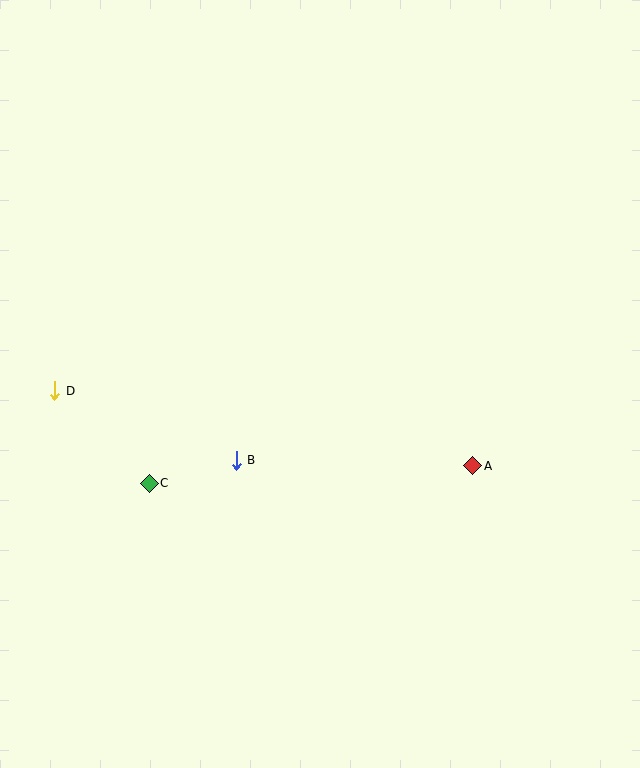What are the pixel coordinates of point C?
Point C is at (149, 483).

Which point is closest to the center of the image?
Point B at (236, 460) is closest to the center.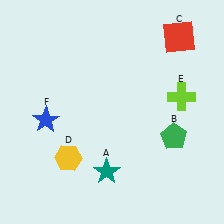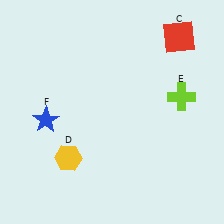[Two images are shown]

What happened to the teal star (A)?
The teal star (A) was removed in Image 2. It was in the bottom-left area of Image 1.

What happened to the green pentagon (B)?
The green pentagon (B) was removed in Image 2. It was in the bottom-right area of Image 1.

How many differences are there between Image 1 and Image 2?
There are 2 differences between the two images.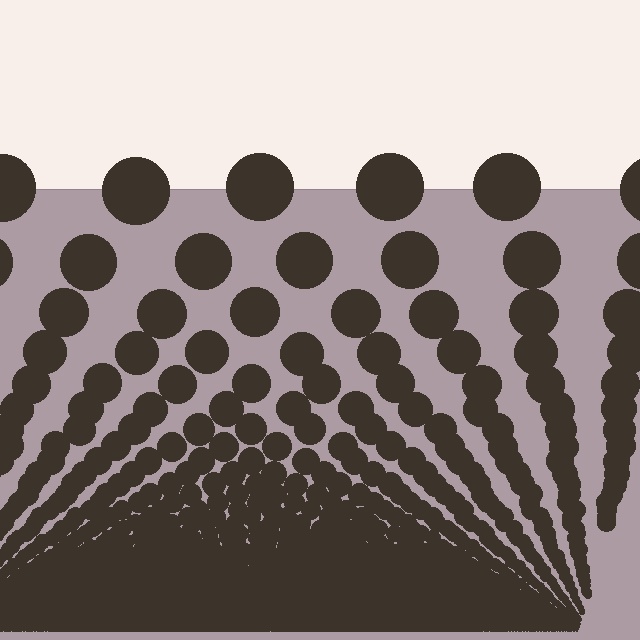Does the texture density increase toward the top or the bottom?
Density increases toward the bottom.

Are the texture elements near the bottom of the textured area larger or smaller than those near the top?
Smaller. The gradient is inverted — elements near the bottom are smaller and denser.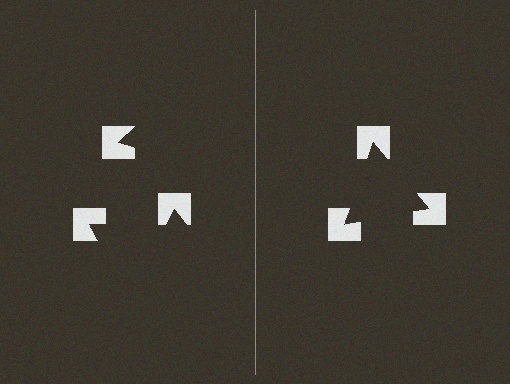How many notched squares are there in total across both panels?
6 — 3 on each side.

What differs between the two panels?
The notched squares are positioned identically on both sides; only the wedge orientations differ. On the right they align to a triangle; on the left they are misaligned.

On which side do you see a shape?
An illusory triangle appears on the right side. On the left side the wedge cuts are rotated, so no coherent shape forms.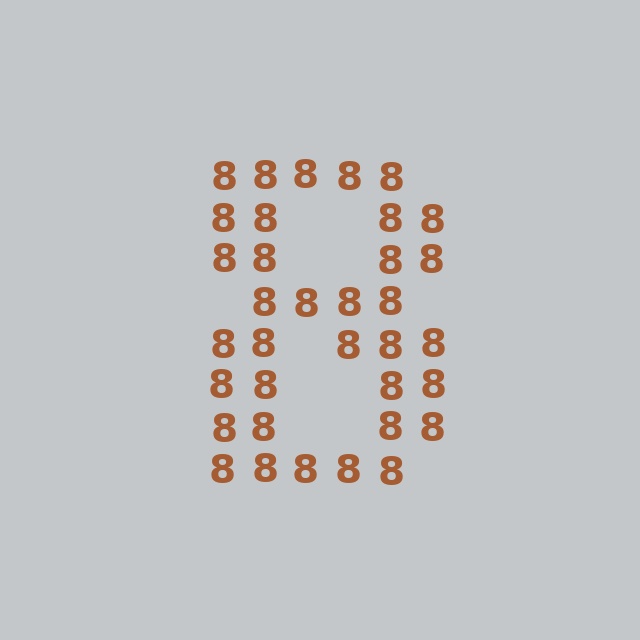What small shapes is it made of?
It is made of small digit 8's.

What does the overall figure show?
The overall figure shows the digit 8.